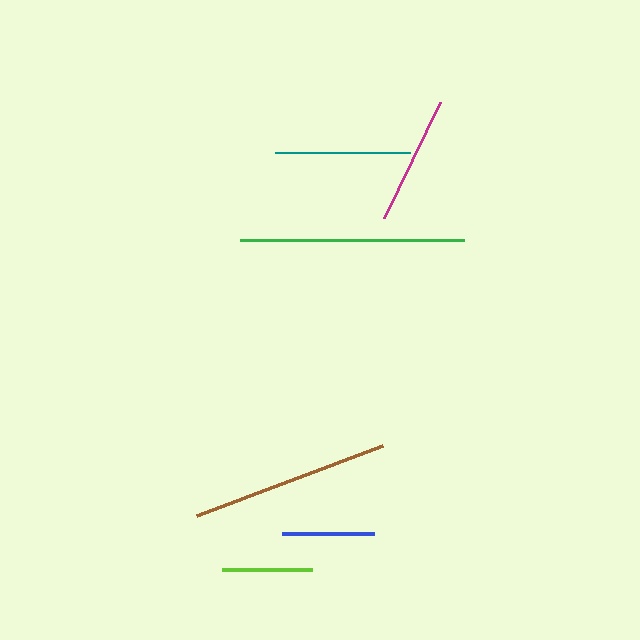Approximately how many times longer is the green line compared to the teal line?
The green line is approximately 1.7 times the length of the teal line.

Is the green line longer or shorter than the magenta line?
The green line is longer than the magenta line.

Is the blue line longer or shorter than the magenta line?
The magenta line is longer than the blue line.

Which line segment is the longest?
The green line is the longest at approximately 224 pixels.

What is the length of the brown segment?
The brown segment is approximately 198 pixels long.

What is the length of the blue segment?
The blue segment is approximately 92 pixels long.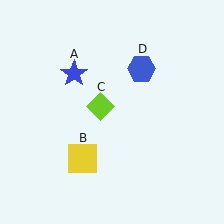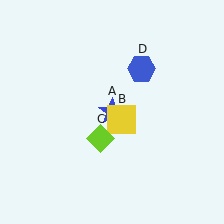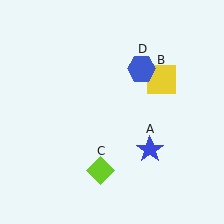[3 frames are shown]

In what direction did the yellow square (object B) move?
The yellow square (object B) moved up and to the right.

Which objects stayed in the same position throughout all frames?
Blue hexagon (object D) remained stationary.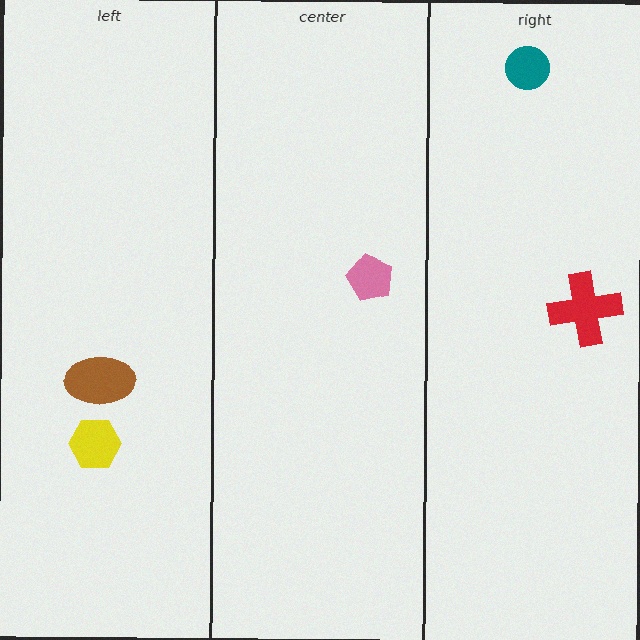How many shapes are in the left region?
2.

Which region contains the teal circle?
The right region.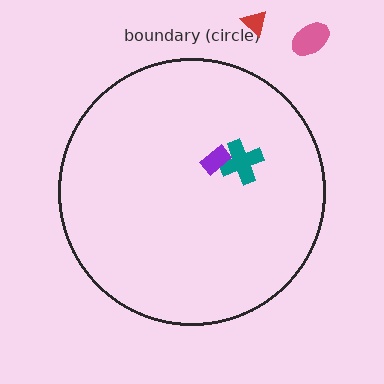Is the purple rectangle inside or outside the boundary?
Inside.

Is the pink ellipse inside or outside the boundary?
Outside.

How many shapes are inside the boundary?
2 inside, 2 outside.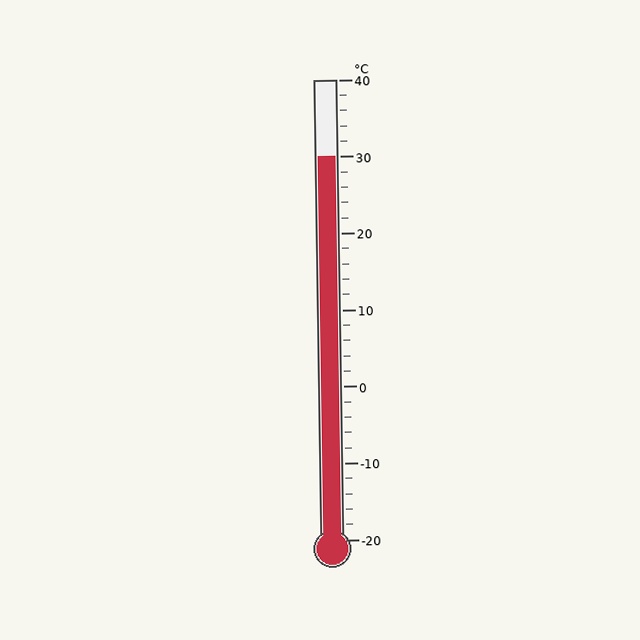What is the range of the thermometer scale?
The thermometer scale ranges from -20°C to 40°C.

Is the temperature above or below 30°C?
The temperature is at 30°C.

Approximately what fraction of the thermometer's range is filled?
The thermometer is filled to approximately 85% of its range.